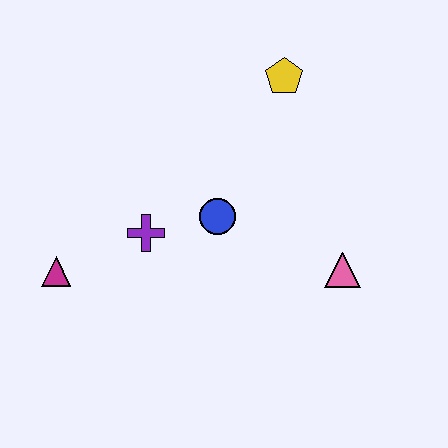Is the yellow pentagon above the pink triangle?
Yes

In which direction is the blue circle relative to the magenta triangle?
The blue circle is to the right of the magenta triangle.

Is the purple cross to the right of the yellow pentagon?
No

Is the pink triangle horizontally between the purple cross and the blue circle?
No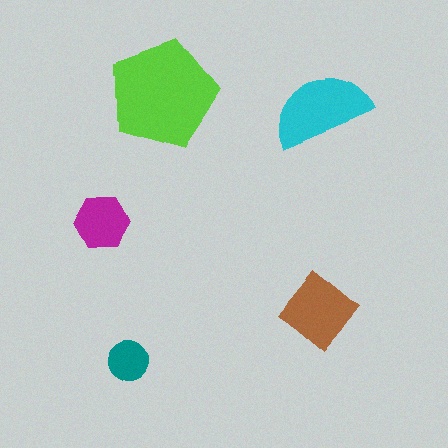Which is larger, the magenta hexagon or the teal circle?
The magenta hexagon.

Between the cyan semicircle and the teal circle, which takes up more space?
The cyan semicircle.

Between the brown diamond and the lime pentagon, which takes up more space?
The lime pentagon.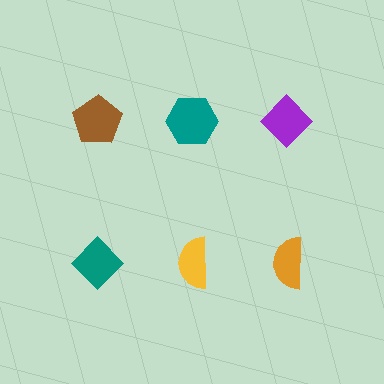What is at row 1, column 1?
A brown pentagon.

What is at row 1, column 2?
A teal hexagon.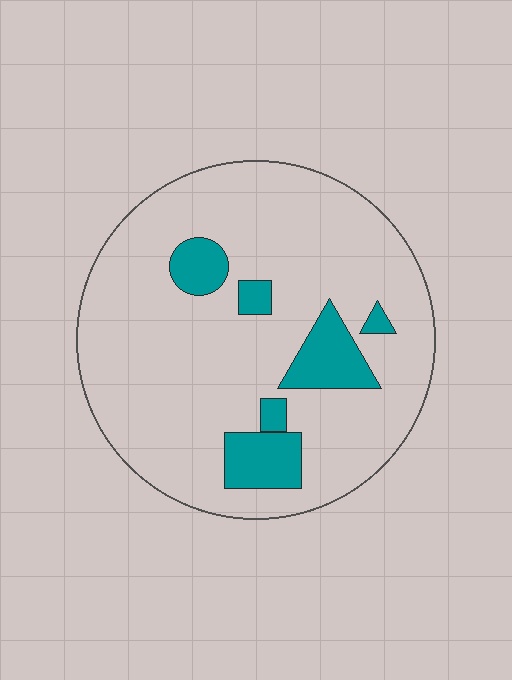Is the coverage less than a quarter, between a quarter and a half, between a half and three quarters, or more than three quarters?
Less than a quarter.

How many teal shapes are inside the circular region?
6.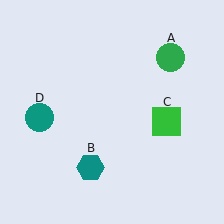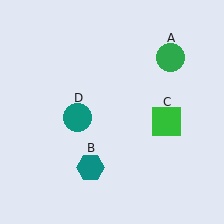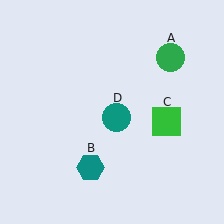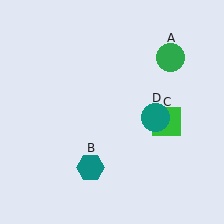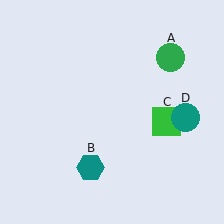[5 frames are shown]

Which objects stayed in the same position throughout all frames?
Green circle (object A) and teal hexagon (object B) and green square (object C) remained stationary.